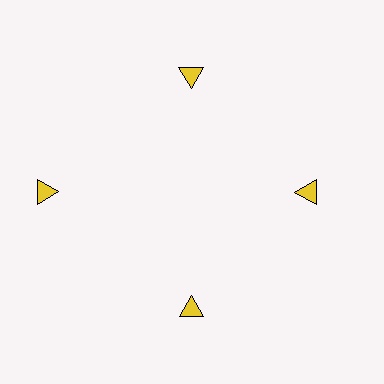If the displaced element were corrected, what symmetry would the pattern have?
It would have 4-fold rotational symmetry — the pattern would map onto itself every 90 degrees.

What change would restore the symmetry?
The symmetry would be restored by moving it inward, back onto the ring so that all 4 triangles sit at equal angles and equal distance from the center.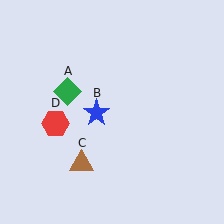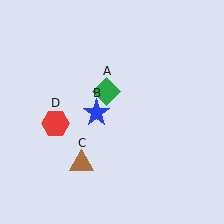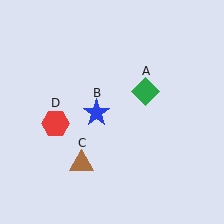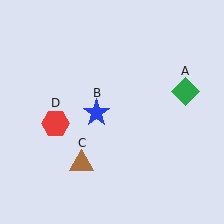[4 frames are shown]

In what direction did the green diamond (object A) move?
The green diamond (object A) moved right.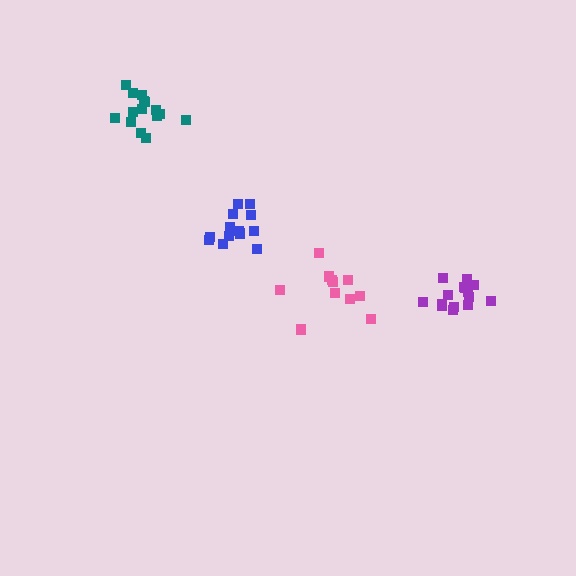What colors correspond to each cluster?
The clusters are colored: pink, purple, blue, teal.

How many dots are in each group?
Group 1: 11 dots, Group 2: 15 dots, Group 3: 13 dots, Group 4: 15 dots (54 total).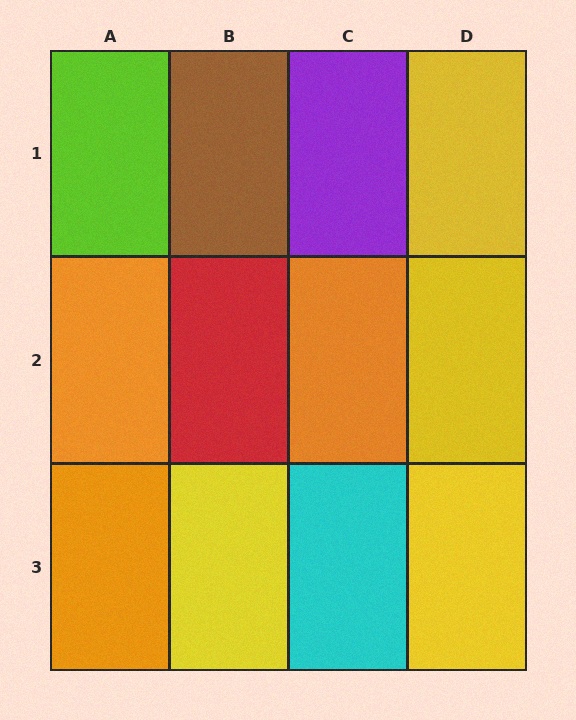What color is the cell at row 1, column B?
Brown.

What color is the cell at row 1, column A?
Lime.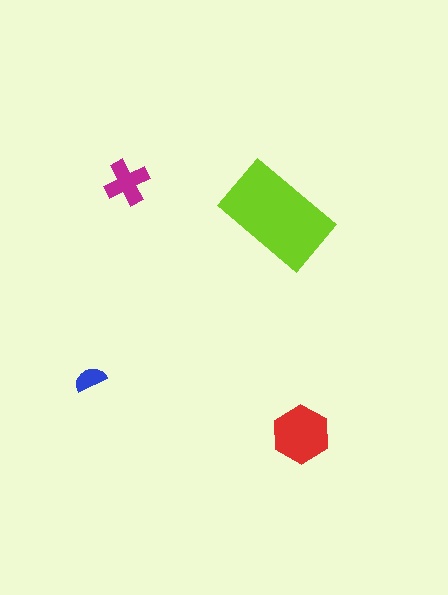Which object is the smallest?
The blue semicircle.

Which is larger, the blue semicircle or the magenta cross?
The magenta cross.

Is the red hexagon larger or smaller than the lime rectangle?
Smaller.